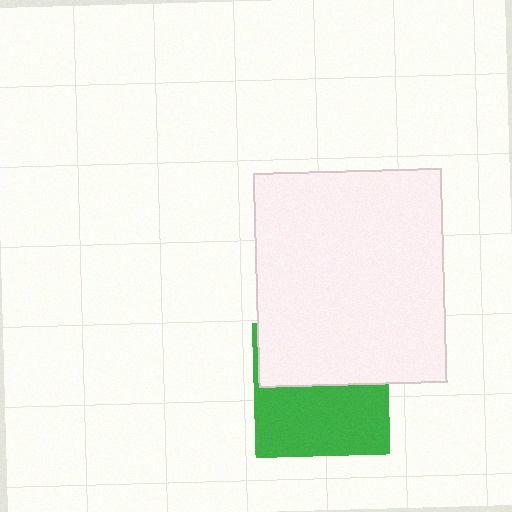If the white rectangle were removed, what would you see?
You would see the complete green square.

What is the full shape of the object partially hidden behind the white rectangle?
The partially hidden object is a green square.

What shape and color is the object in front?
The object in front is a white rectangle.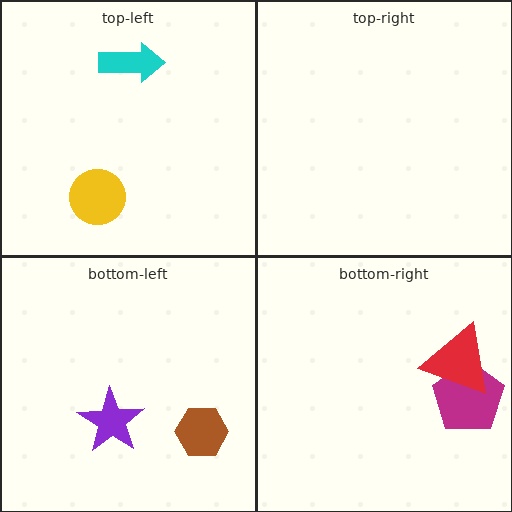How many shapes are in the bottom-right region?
2.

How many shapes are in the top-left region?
2.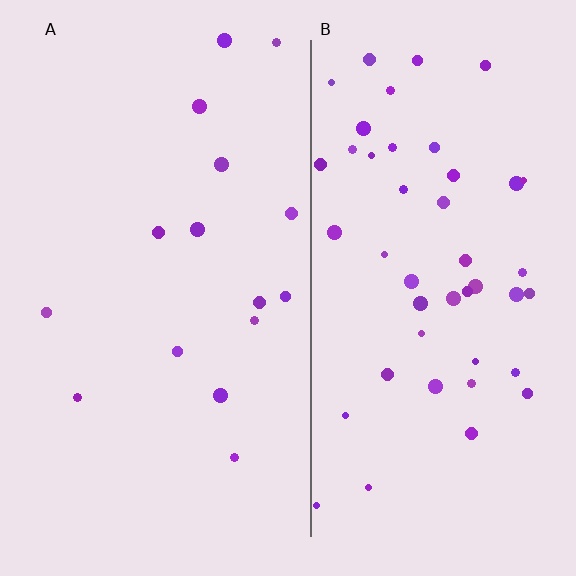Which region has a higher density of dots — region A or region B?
B (the right).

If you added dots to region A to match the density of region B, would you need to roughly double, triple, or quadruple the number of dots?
Approximately triple.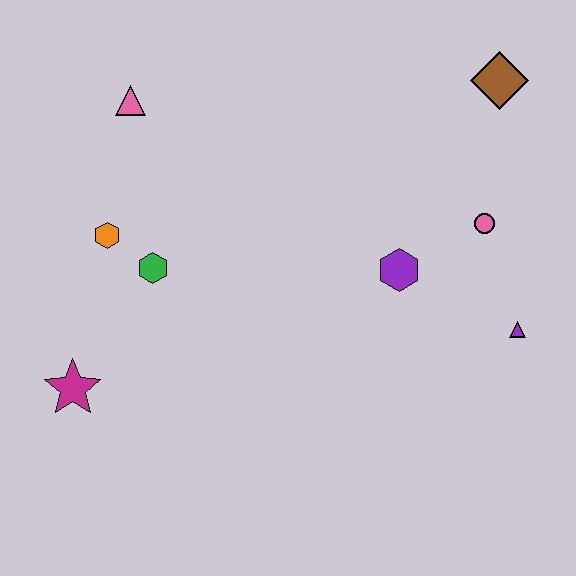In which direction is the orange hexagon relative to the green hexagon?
The orange hexagon is to the left of the green hexagon.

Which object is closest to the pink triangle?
The orange hexagon is closest to the pink triangle.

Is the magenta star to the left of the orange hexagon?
Yes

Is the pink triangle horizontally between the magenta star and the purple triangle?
Yes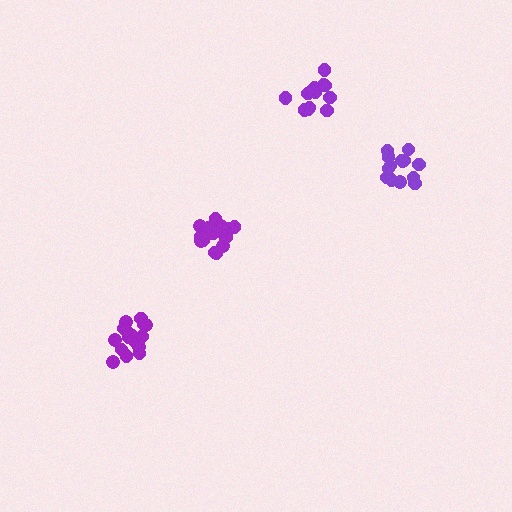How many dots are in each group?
Group 1: 18 dots, Group 2: 16 dots, Group 3: 14 dots, Group 4: 15 dots (63 total).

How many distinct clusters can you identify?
There are 4 distinct clusters.